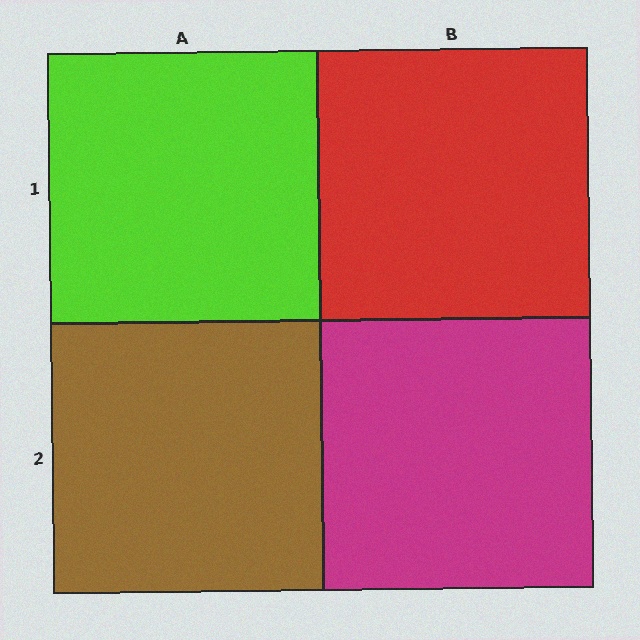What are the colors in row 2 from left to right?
Brown, magenta.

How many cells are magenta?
1 cell is magenta.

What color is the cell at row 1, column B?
Red.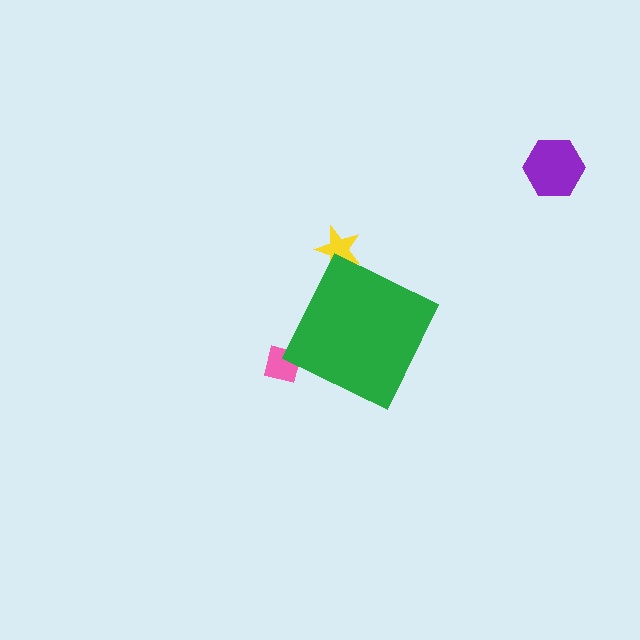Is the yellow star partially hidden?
Yes, the yellow star is partially hidden behind the green diamond.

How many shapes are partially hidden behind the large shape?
2 shapes are partially hidden.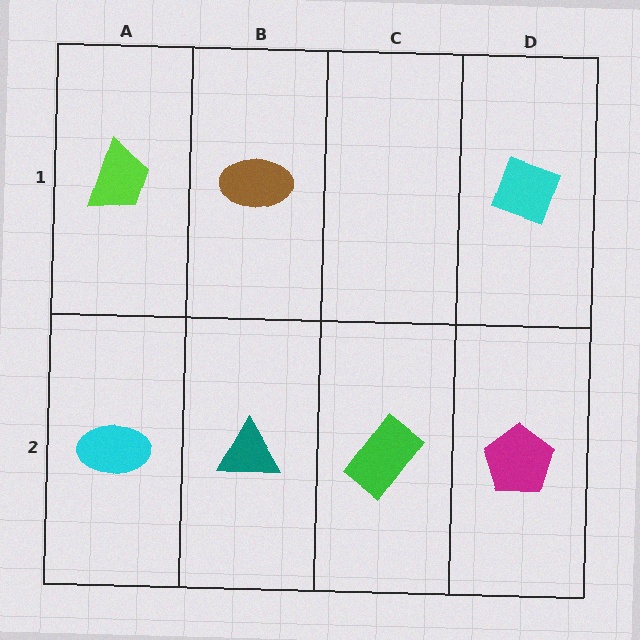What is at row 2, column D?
A magenta pentagon.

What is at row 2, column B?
A teal triangle.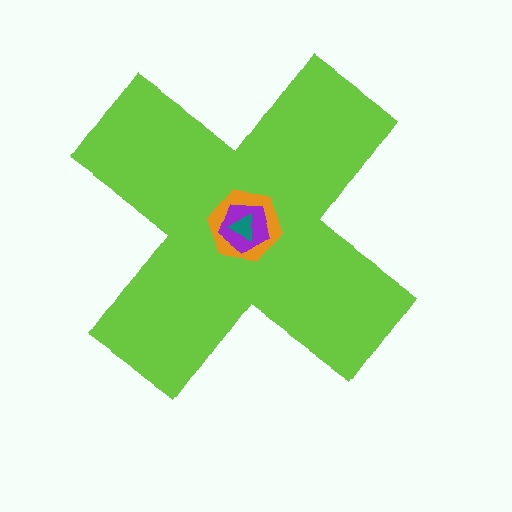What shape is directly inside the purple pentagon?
The teal triangle.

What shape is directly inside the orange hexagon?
The purple pentagon.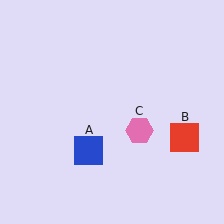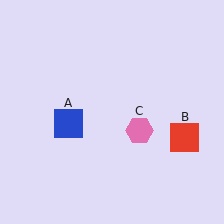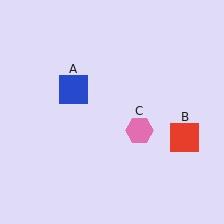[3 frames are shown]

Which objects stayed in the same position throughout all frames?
Red square (object B) and pink hexagon (object C) remained stationary.